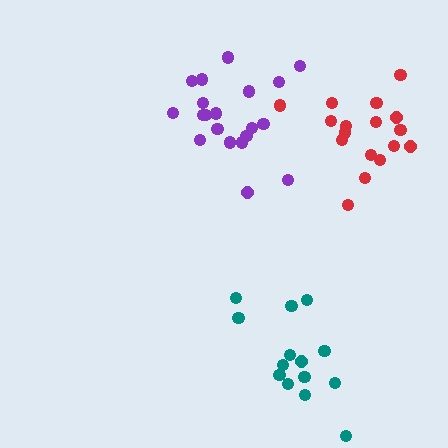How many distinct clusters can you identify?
There are 3 distinct clusters.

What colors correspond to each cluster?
The clusters are colored: teal, purple, red.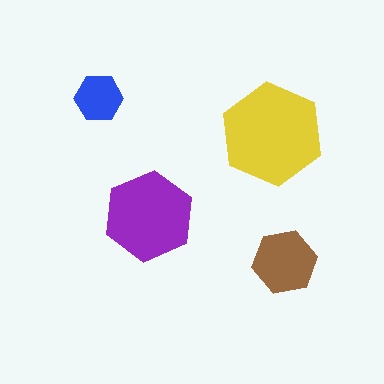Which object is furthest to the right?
The brown hexagon is rightmost.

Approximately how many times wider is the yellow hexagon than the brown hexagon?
About 1.5 times wider.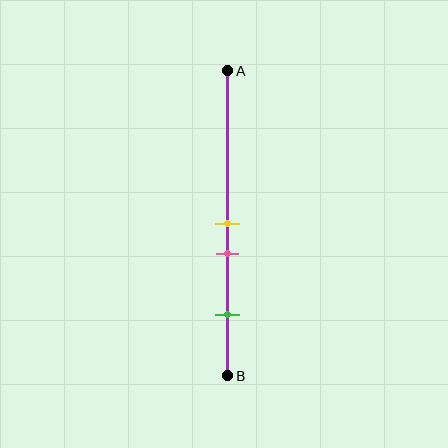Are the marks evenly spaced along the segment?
No, the marks are not evenly spaced.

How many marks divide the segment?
There are 3 marks dividing the segment.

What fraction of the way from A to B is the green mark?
The green mark is approximately 80% (0.8) of the way from A to B.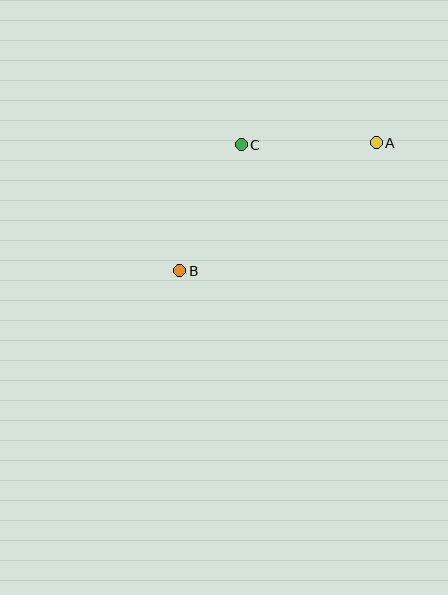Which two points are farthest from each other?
Points A and B are farthest from each other.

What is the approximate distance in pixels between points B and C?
The distance between B and C is approximately 140 pixels.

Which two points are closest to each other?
Points A and C are closest to each other.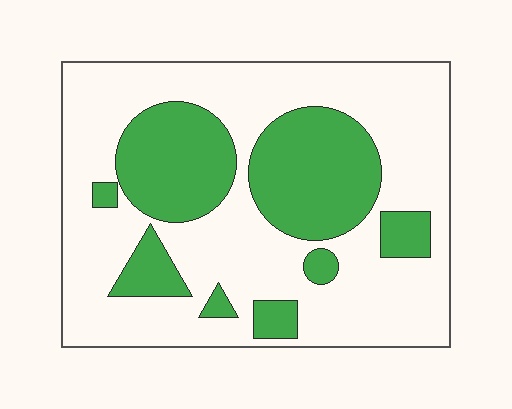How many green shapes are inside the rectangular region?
8.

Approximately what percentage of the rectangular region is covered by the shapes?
Approximately 30%.